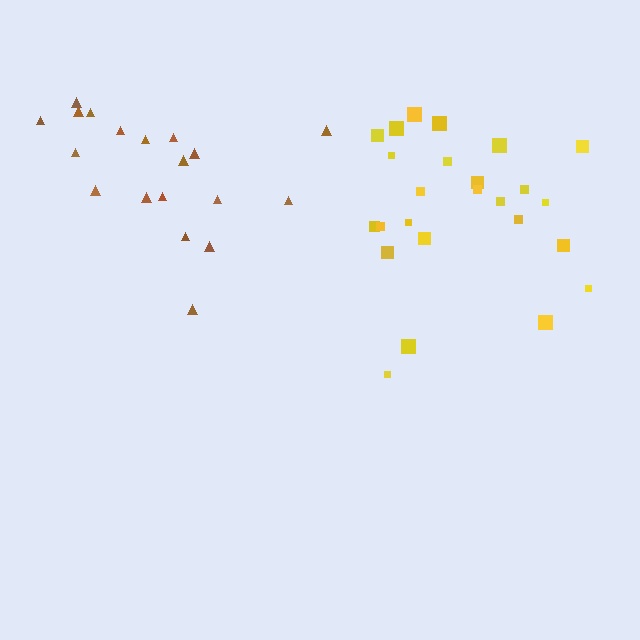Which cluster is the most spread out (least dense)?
Yellow.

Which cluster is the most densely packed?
Brown.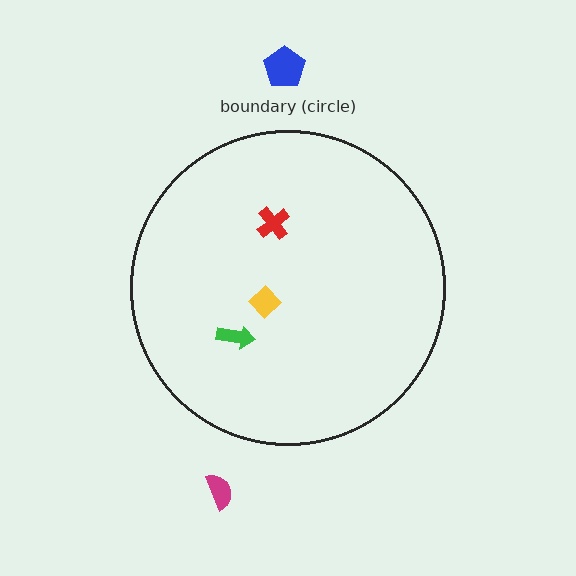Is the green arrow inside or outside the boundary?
Inside.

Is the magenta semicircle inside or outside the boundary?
Outside.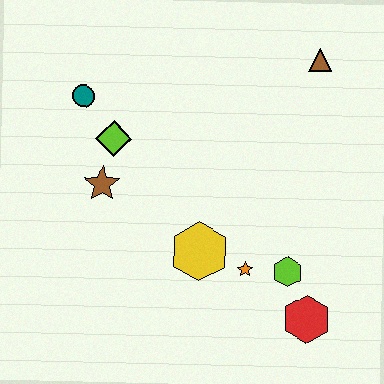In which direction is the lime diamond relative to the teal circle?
The lime diamond is below the teal circle.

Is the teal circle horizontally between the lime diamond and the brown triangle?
No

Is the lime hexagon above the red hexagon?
Yes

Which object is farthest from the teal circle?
The red hexagon is farthest from the teal circle.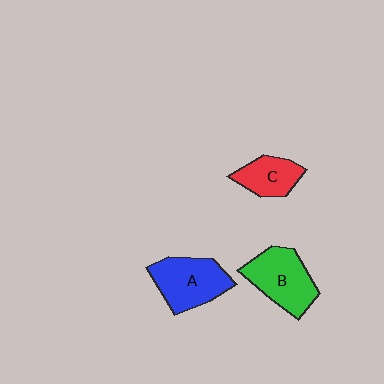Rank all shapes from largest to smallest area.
From largest to smallest: B (green), A (blue), C (red).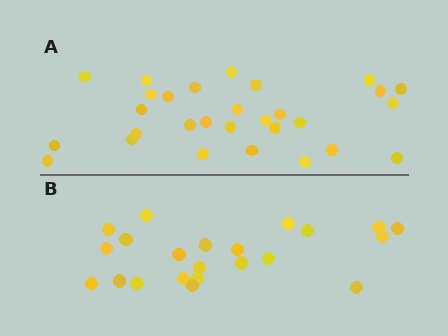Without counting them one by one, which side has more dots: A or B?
Region A (the top region) has more dots.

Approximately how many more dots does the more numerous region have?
Region A has roughly 8 or so more dots than region B.